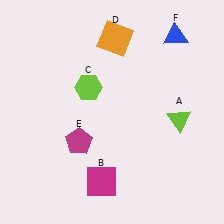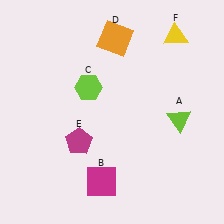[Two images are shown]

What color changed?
The triangle (F) changed from blue in Image 1 to yellow in Image 2.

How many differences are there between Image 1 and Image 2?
There is 1 difference between the two images.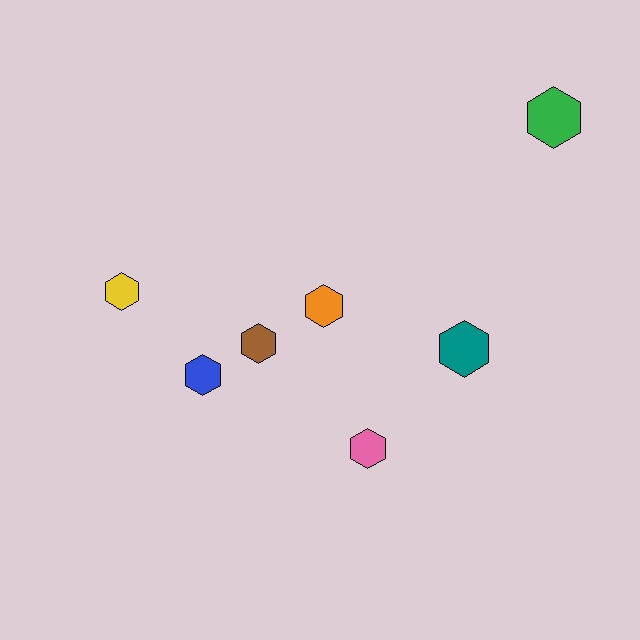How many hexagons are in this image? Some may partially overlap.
There are 7 hexagons.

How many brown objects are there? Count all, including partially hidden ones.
There is 1 brown object.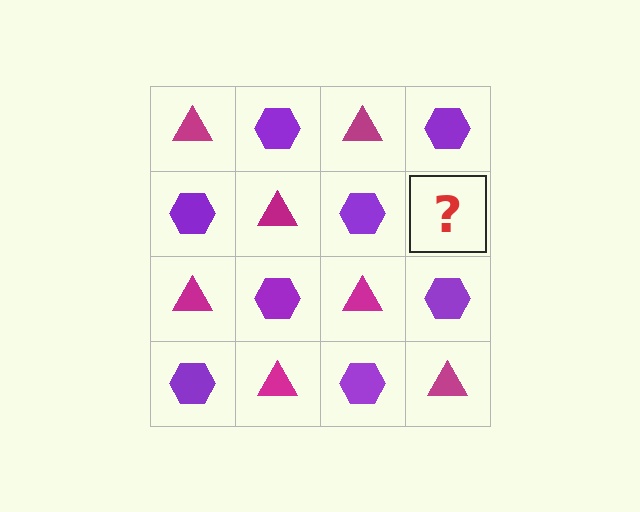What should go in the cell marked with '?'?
The missing cell should contain a magenta triangle.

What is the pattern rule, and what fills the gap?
The rule is that it alternates magenta triangle and purple hexagon in a checkerboard pattern. The gap should be filled with a magenta triangle.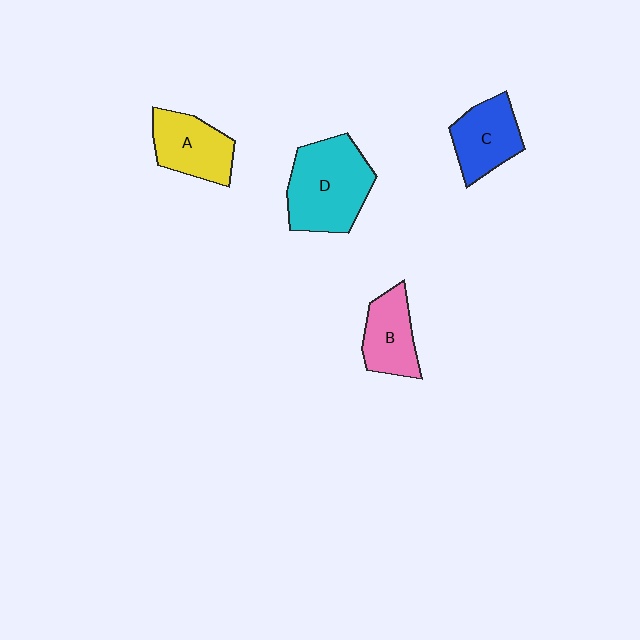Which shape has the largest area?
Shape D (cyan).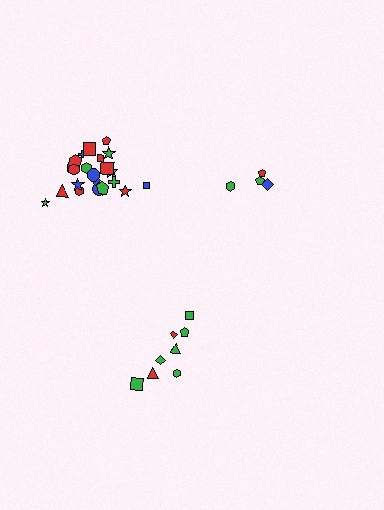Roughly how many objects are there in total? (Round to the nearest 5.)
Roughly 35 objects in total.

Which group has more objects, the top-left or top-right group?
The top-left group.